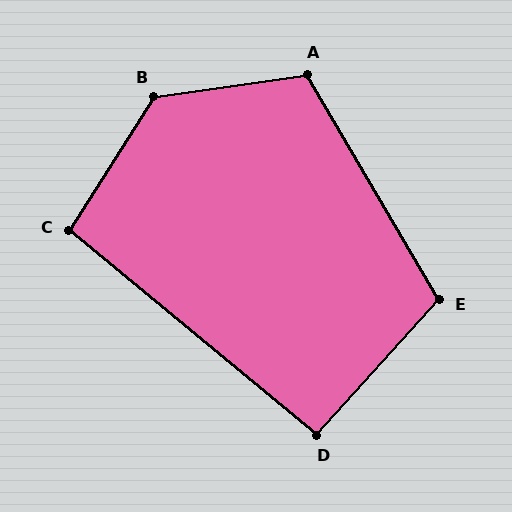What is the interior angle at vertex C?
Approximately 97 degrees (obtuse).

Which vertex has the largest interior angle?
B, at approximately 131 degrees.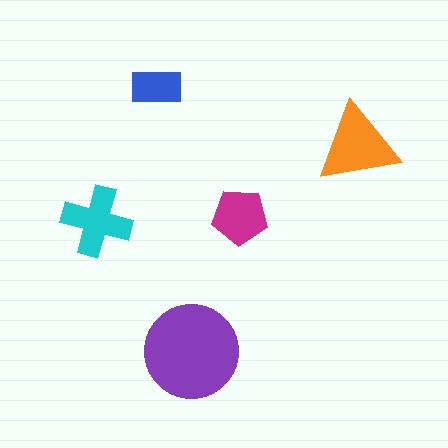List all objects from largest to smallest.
The purple circle, the orange triangle, the cyan cross, the magenta pentagon, the blue rectangle.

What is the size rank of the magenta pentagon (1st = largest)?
4th.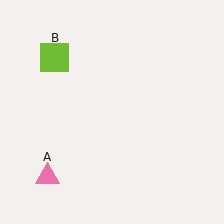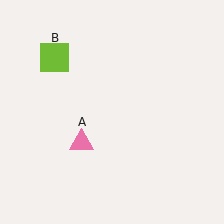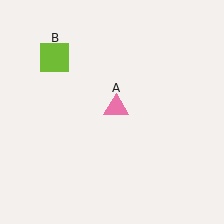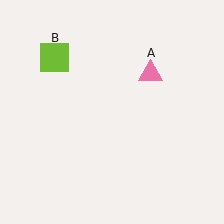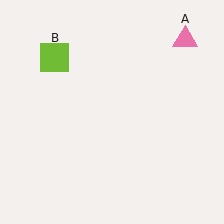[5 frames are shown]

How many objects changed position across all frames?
1 object changed position: pink triangle (object A).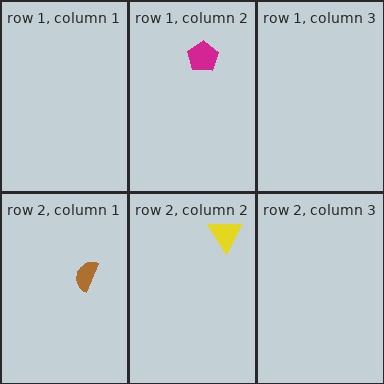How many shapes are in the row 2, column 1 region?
1.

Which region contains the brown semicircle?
The row 2, column 1 region.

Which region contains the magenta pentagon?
The row 1, column 2 region.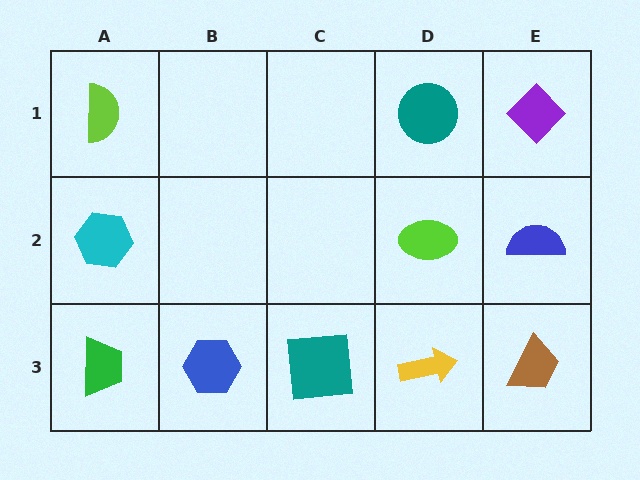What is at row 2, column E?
A blue semicircle.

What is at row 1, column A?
A lime semicircle.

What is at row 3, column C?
A teal square.